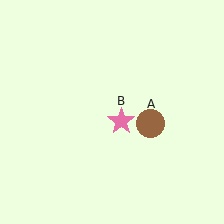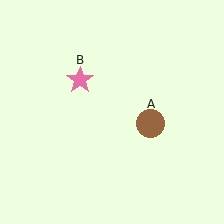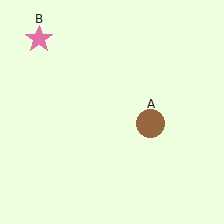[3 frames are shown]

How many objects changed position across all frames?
1 object changed position: pink star (object B).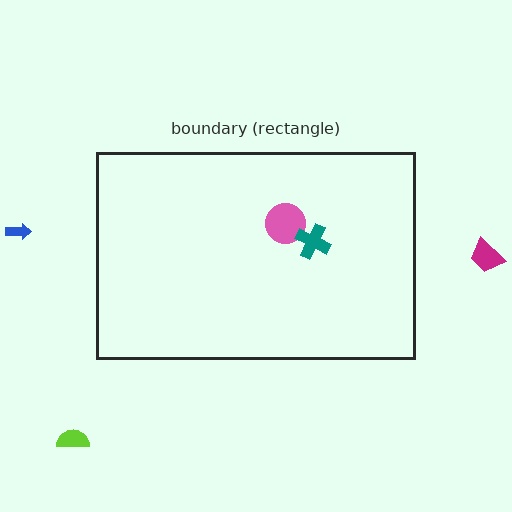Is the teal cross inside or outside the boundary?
Inside.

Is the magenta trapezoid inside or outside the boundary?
Outside.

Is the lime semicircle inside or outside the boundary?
Outside.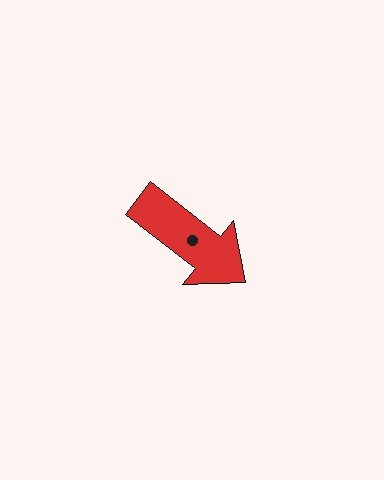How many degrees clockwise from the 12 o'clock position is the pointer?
Approximately 128 degrees.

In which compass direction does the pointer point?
Southeast.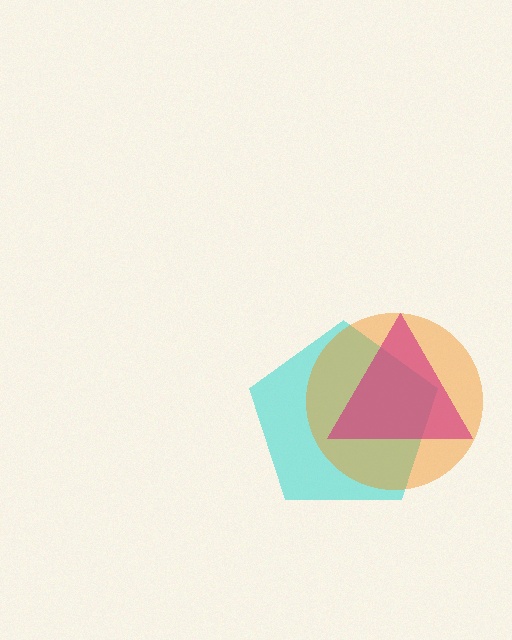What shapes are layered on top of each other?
The layered shapes are: a cyan pentagon, an orange circle, a magenta triangle.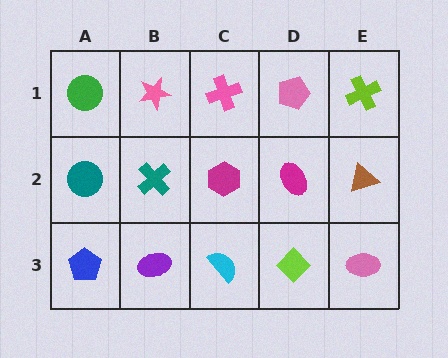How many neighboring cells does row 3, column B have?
3.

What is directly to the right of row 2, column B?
A magenta hexagon.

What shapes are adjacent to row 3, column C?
A magenta hexagon (row 2, column C), a purple ellipse (row 3, column B), a lime diamond (row 3, column D).